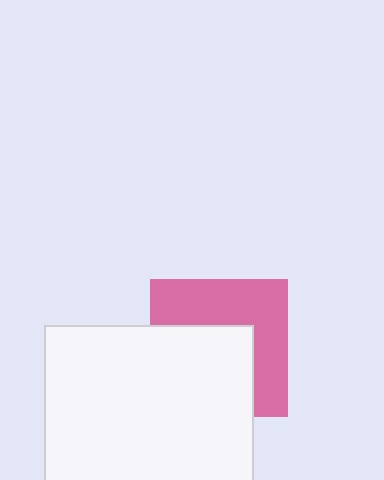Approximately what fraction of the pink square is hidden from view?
Roughly 50% of the pink square is hidden behind the white square.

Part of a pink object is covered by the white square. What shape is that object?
It is a square.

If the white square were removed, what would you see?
You would see the complete pink square.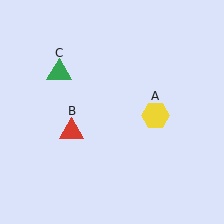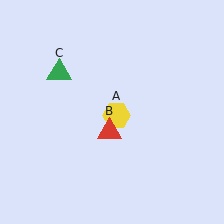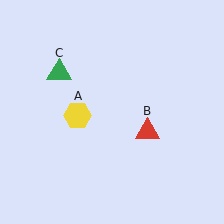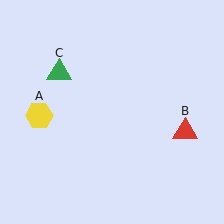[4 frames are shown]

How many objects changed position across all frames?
2 objects changed position: yellow hexagon (object A), red triangle (object B).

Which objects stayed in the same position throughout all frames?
Green triangle (object C) remained stationary.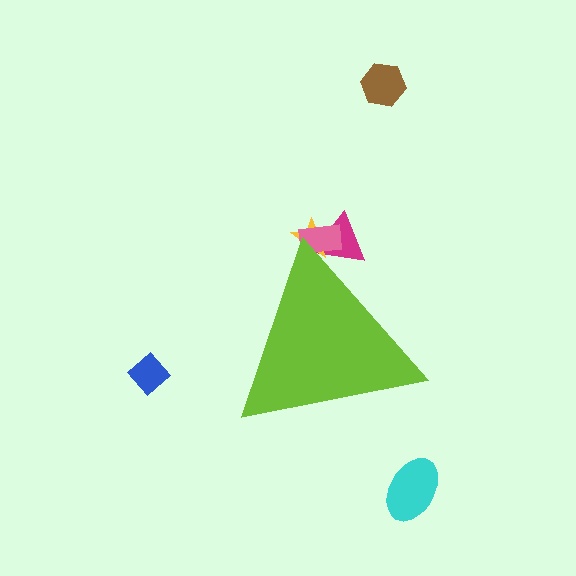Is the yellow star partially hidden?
Yes, the yellow star is partially hidden behind the lime triangle.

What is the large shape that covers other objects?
A lime triangle.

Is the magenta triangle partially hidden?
Yes, the magenta triangle is partially hidden behind the lime triangle.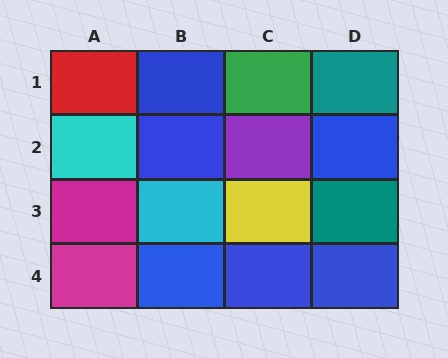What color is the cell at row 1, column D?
Teal.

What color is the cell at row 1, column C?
Green.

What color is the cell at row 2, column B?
Blue.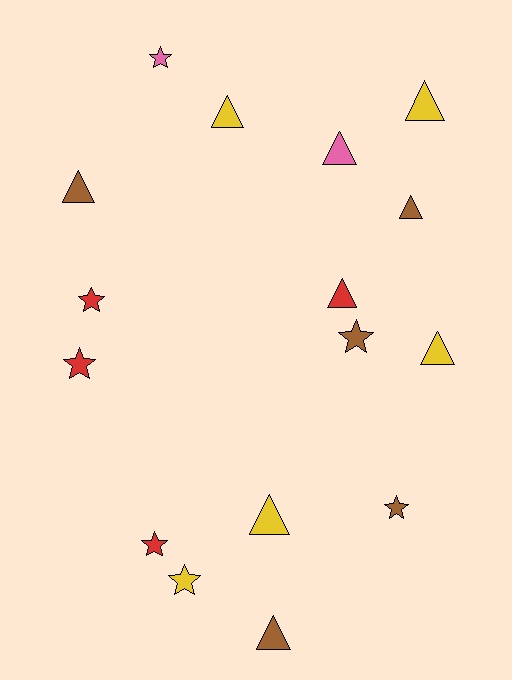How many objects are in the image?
There are 16 objects.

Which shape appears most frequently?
Triangle, with 9 objects.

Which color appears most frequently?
Brown, with 5 objects.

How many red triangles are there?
There is 1 red triangle.